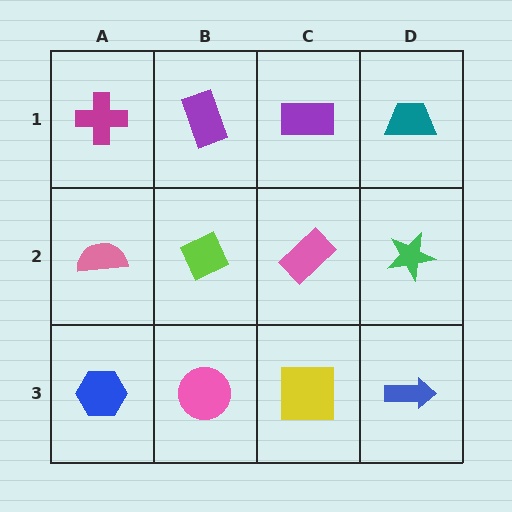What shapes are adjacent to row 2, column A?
A magenta cross (row 1, column A), a blue hexagon (row 3, column A), a lime diamond (row 2, column B).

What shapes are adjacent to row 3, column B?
A lime diamond (row 2, column B), a blue hexagon (row 3, column A), a yellow square (row 3, column C).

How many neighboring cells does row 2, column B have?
4.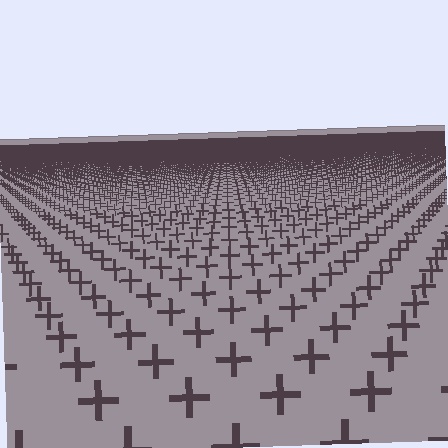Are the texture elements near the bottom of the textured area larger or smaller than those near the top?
Larger. Near the bottom, elements are closer to the viewer and appear at a bigger on-screen size.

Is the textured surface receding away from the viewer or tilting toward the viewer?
The surface is receding away from the viewer. Texture elements get smaller and denser toward the top.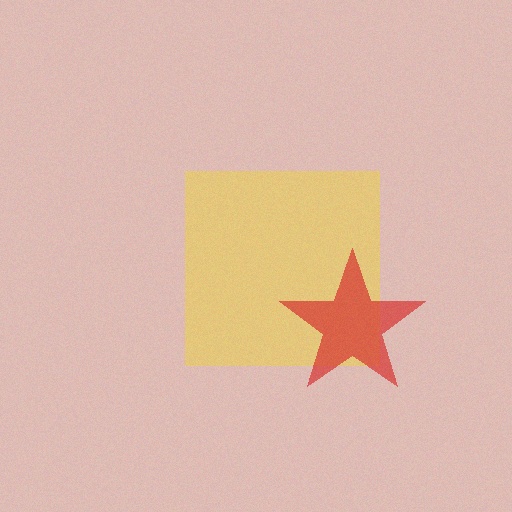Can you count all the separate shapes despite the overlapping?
Yes, there are 2 separate shapes.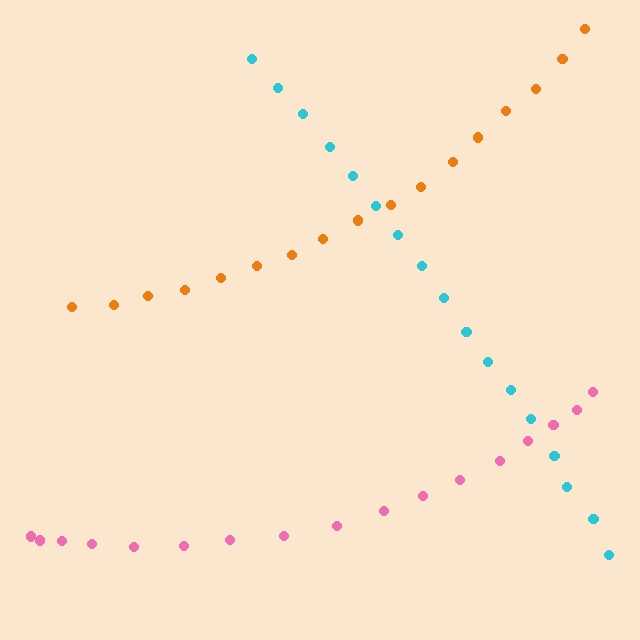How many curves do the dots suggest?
There are 3 distinct paths.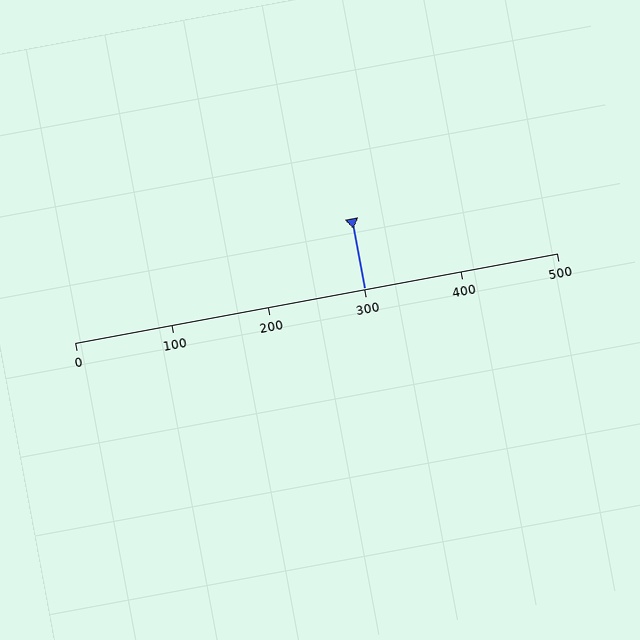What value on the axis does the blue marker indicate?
The marker indicates approximately 300.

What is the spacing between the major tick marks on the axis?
The major ticks are spaced 100 apart.